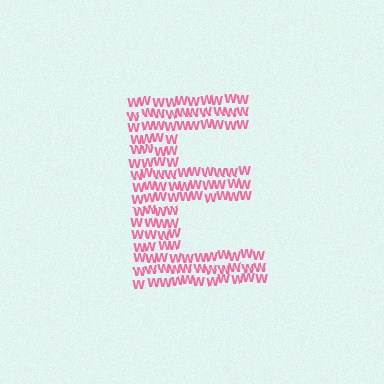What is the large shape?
The large shape is the letter E.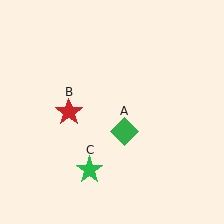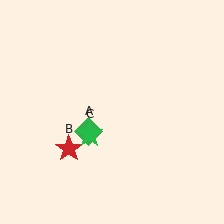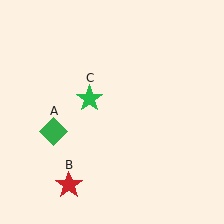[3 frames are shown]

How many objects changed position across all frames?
3 objects changed position: green diamond (object A), red star (object B), green star (object C).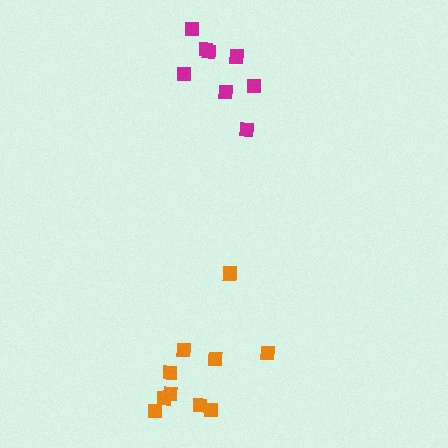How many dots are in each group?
Group 1: 8 dots, Group 2: 10 dots (18 total).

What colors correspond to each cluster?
The clusters are colored: magenta, orange.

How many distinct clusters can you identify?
There are 2 distinct clusters.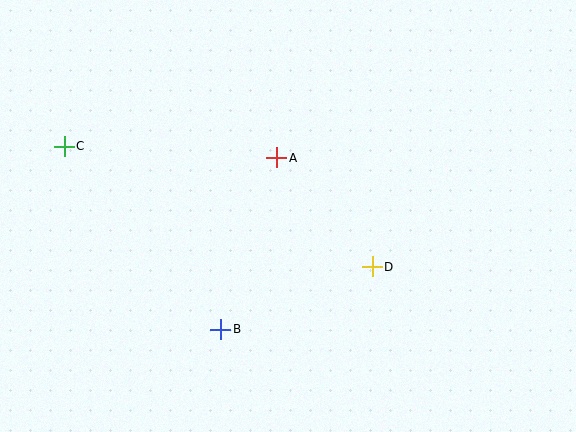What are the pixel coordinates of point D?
Point D is at (372, 267).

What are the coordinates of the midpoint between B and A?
The midpoint between B and A is at (249, 243).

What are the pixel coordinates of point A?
Point A is at (277, 158).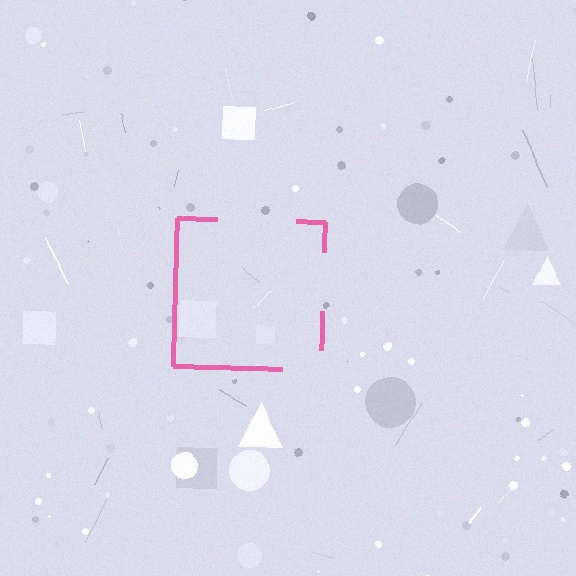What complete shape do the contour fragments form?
The contour fragments form a square.